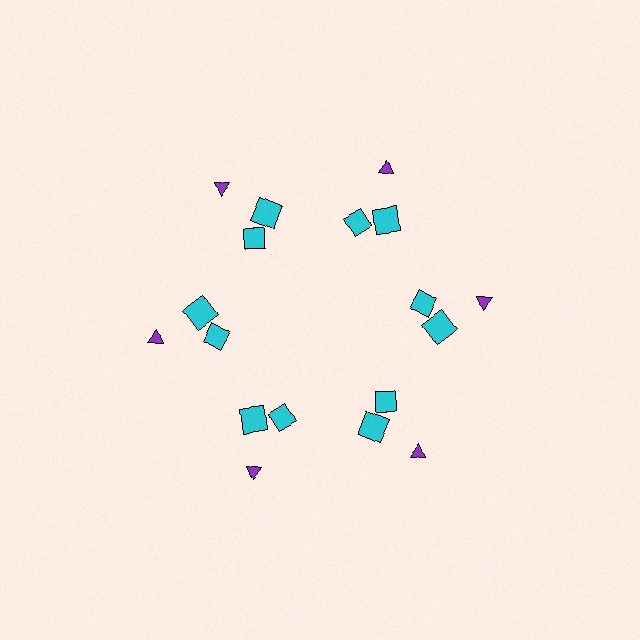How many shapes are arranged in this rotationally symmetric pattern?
There are 18 shapes, arranged in 6 groups of 3.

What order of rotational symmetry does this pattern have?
This pattern has 6-fold rotational symmetry.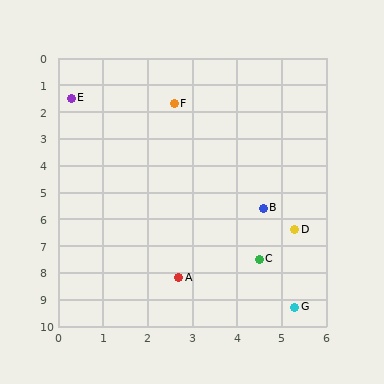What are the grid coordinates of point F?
Point F is at approximately (2.6, 1.7).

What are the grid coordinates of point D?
Point D is at approximately (5.3, 6.4).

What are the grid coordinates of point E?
Point E is at approximately (0.3, 1.5).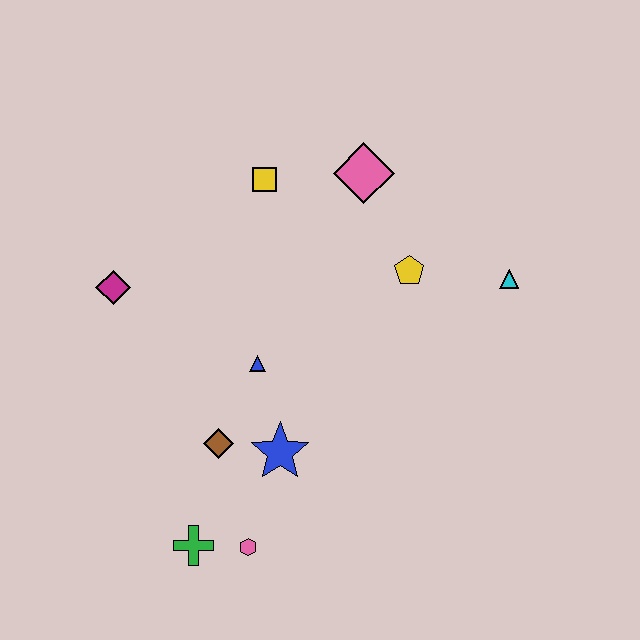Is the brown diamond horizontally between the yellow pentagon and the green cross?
Yes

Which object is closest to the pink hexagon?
The green cross is closest to the pink hexagon.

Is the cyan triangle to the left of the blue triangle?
No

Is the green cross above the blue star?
No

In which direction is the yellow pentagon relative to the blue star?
The yellow pentagon is above the blue star.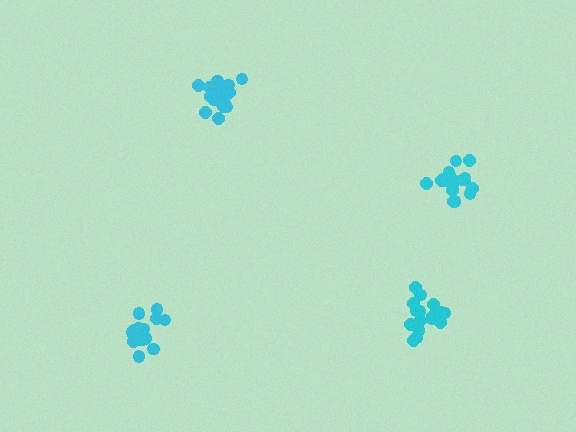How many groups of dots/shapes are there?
There are 4 groups.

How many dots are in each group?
Group 1: 16 dots, Group 2: 14 dots, Group 3: 19 dots, Group 4: 19 dots (68 total).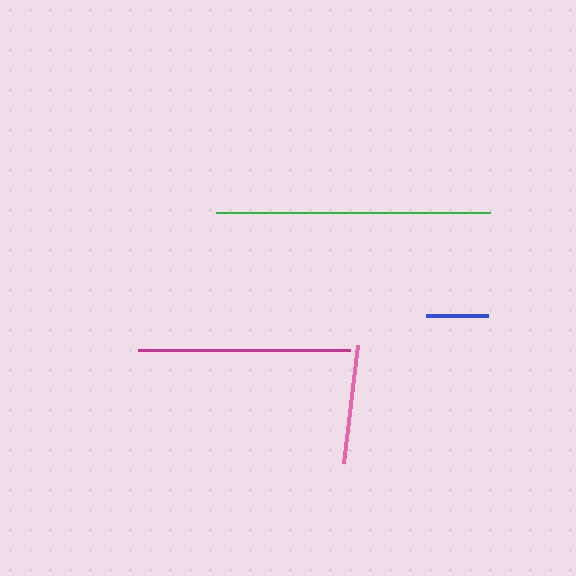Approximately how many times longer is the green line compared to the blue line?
The green line is approximately 4.4 times the length of the blue line.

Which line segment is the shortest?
The blue line is the shortest at approximately 62 pixels.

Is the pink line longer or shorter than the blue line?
The pink line is longer than the blue line.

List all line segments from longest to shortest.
From longest to shortest: green, magenta, pink, blue.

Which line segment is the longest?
The green line is the longest at approximately 274 pixels.